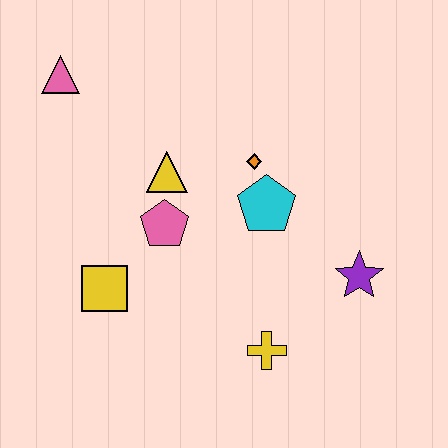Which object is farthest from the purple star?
The pink triangle is farthest from the purple star.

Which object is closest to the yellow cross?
The purple star is closest to the yellow cross.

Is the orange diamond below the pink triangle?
Yes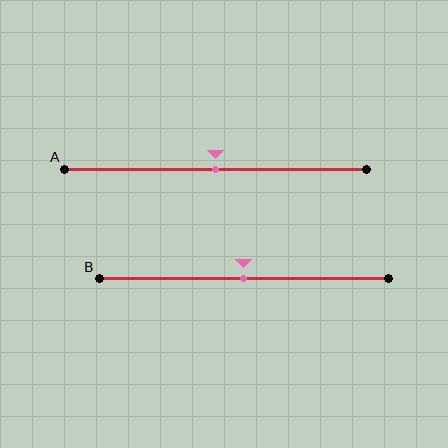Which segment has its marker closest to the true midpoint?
Segment A has its marker closest to the true midpoint.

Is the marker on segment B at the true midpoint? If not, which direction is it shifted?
Yes, the marker on segment B is at the true midpoint.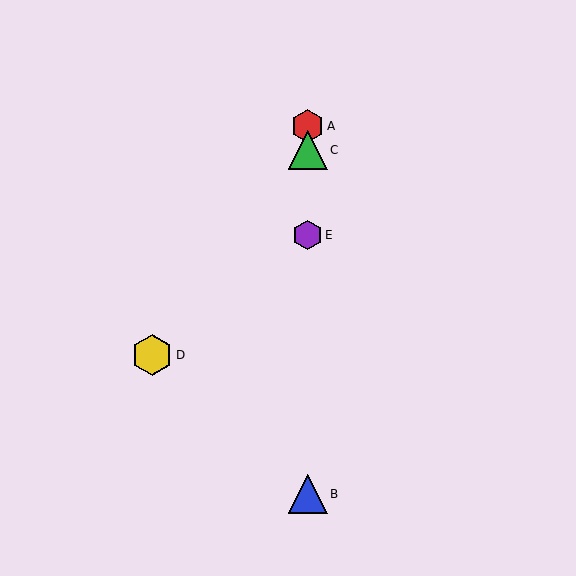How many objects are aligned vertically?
4 objects (A, B, C, E) are aligned vertically.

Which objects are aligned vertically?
Objects A, B, C, E are aligned vertically.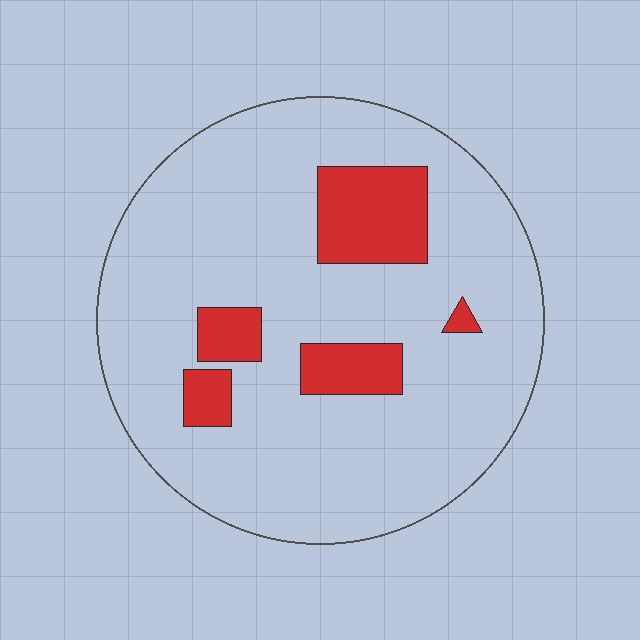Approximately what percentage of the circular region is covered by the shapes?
Approximately 15%.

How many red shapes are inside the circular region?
5.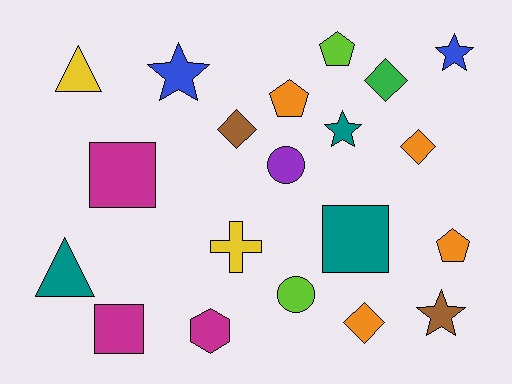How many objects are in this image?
There are 20 objects.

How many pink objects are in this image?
There are no pink objects.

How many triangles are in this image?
There are 2 triangles.